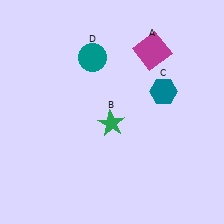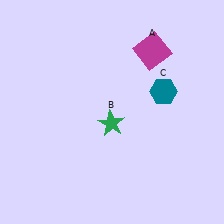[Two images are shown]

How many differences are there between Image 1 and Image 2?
There is 1 difference between the two images.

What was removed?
The teal circle (D) was removed in Image 2.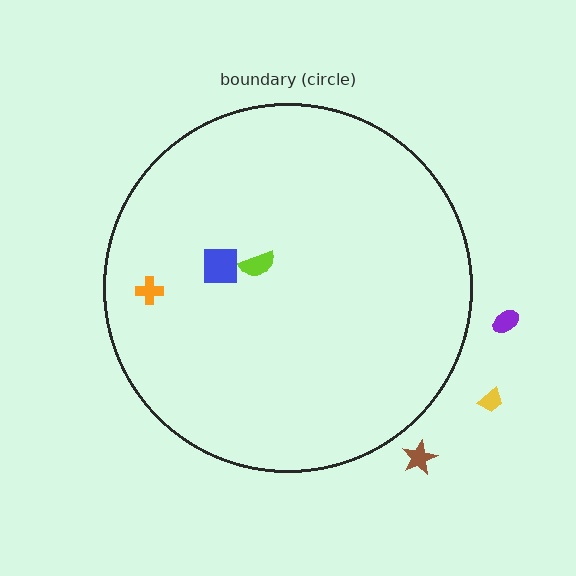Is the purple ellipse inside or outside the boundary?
Outside.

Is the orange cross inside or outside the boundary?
Inside.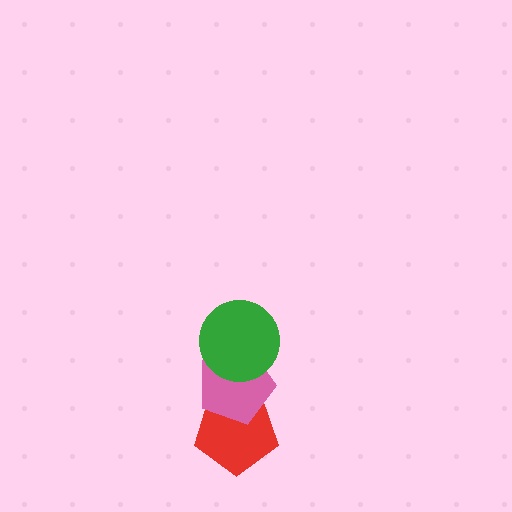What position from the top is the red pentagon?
The red pentagon is 3rd from the top.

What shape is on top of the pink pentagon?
The green circle is on top of the pink pentagon.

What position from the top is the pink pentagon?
The pink pentagon is 2nd from the top.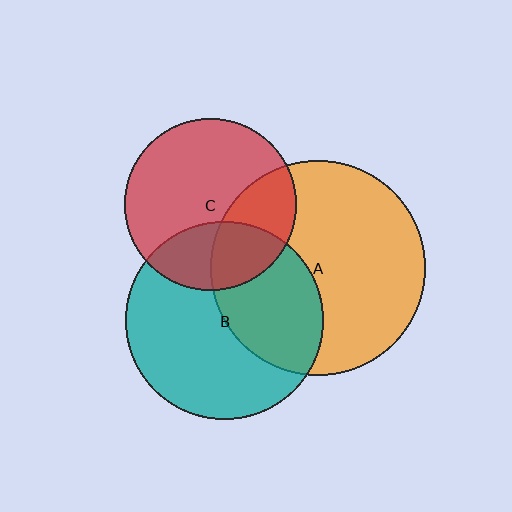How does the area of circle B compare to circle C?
Approximately 1.3 times.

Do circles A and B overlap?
Yes.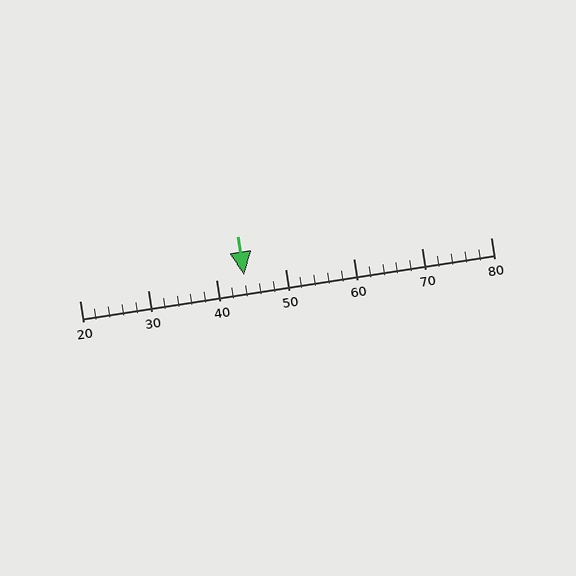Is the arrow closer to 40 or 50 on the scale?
The arrow is closer to 40.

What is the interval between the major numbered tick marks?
The major tick marks are spaced 10 units apart.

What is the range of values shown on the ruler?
The ruler shows values from 20 to 80.